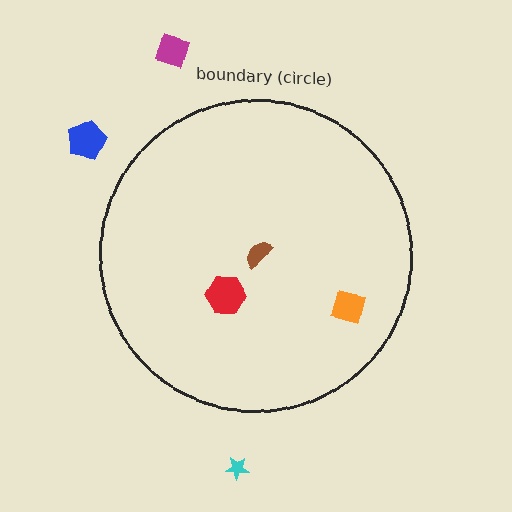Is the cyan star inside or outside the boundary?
Outside.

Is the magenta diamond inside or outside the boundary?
Outside.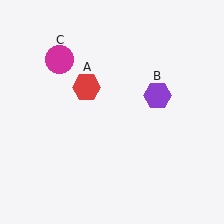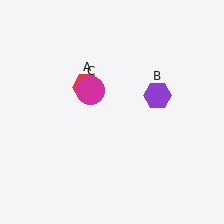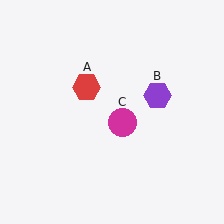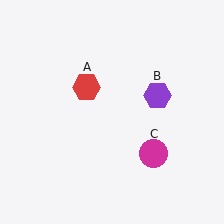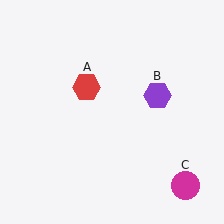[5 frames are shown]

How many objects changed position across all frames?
1 object changed position: magenta circle (object C).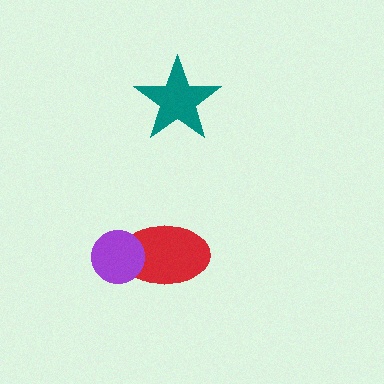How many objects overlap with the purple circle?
1 object overlaps with the purple circle.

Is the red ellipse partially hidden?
Yes, it is partially covered by another shape.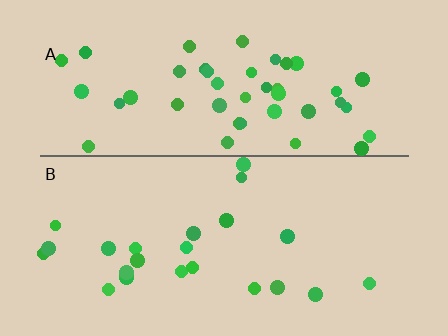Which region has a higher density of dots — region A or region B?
A (the top).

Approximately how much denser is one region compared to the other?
Approximately 2.0× — region A over region B.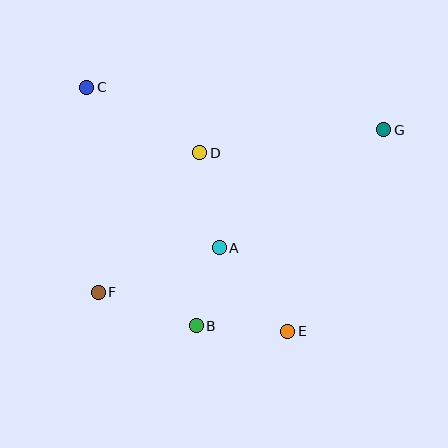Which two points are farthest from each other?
Points F and G are farthest from each other.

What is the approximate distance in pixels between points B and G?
The distance between B and G is approximately 271 pixels.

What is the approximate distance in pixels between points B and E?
The distance between B and E is approximately 91 pixels.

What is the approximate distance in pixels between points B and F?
The distance between B and F is approximately 104 pixels.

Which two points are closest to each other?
Points A and B are closest to each other.